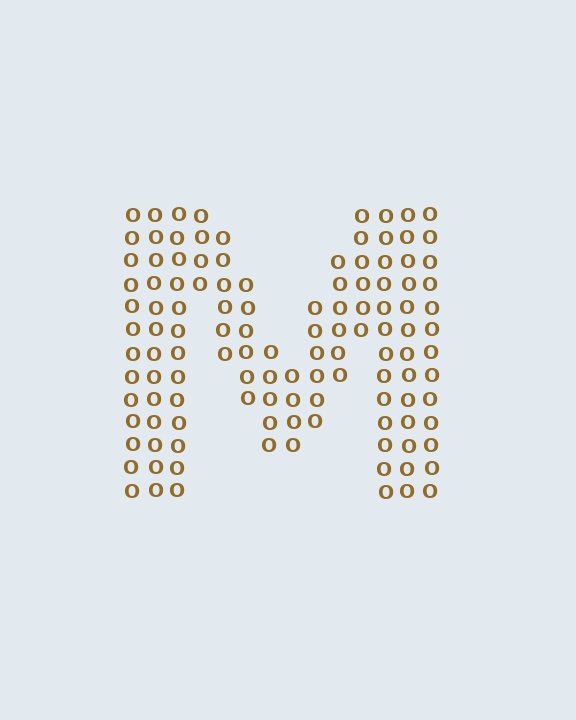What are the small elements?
The small elements are letter O's.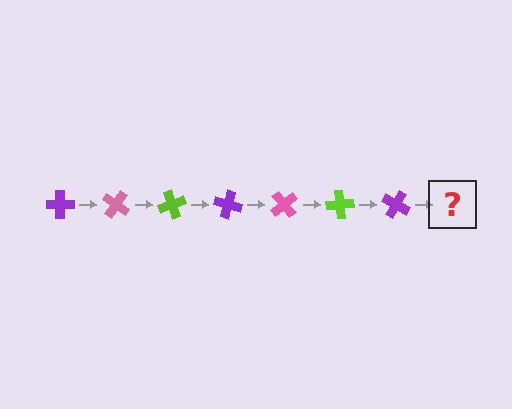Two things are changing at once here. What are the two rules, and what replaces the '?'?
The two rules are that it rotates 35 degrees each step and the color cycles through purple, pink, and lime. The '?' should be a pink cross, rotated 245 degrees from the start.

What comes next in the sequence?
The next element should be a pink cross, rotated 245 degrees from the start.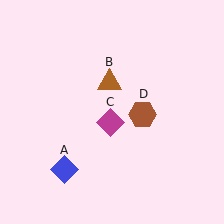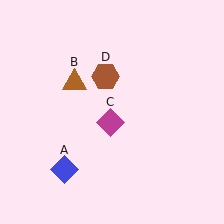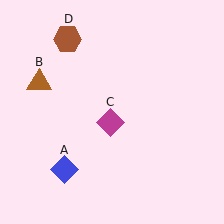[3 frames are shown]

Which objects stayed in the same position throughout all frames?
Blue diamond (object A) and magenta diamond (object C) remained stationary.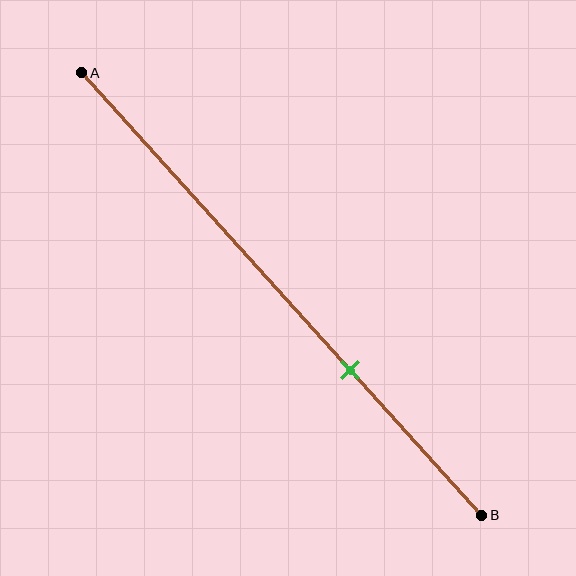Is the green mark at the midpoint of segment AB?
No, the mark is at about 65% from A, not at the 50% midpoint.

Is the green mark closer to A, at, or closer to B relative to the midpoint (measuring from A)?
The green mark is closer to point B than the midpoint of segment AB.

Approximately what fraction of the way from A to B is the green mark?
The green mark is approximately 65% of the way from A to B.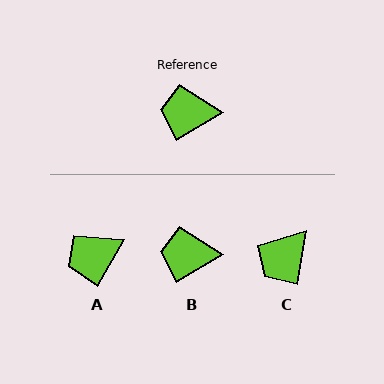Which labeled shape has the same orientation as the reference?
B.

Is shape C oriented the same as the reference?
No, it is off by about 49 degrees.